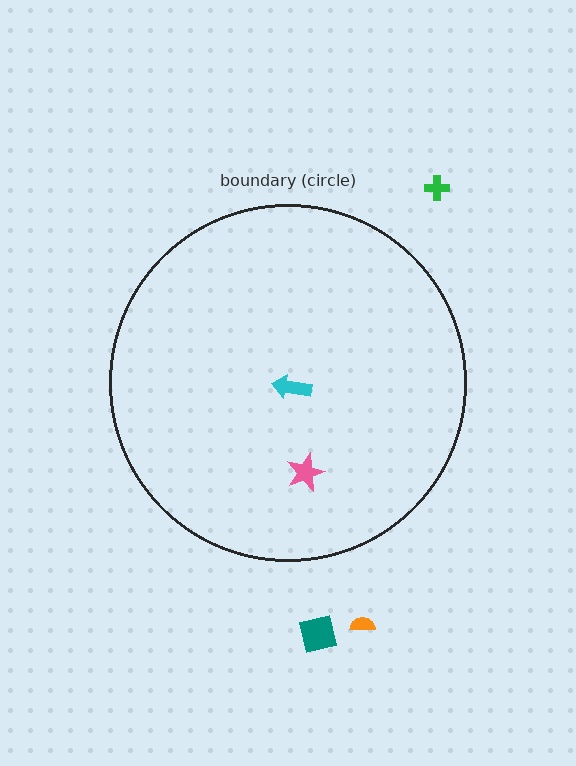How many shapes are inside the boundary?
2 inside, 3 outside.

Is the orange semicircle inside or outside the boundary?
Outside.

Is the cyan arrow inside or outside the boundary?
Inside.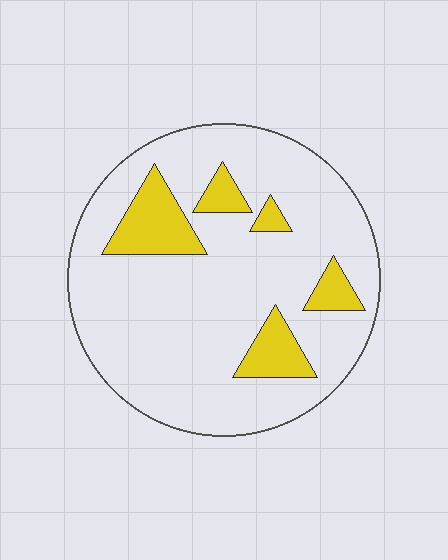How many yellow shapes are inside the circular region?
5.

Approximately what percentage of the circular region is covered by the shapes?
Approximately 15%.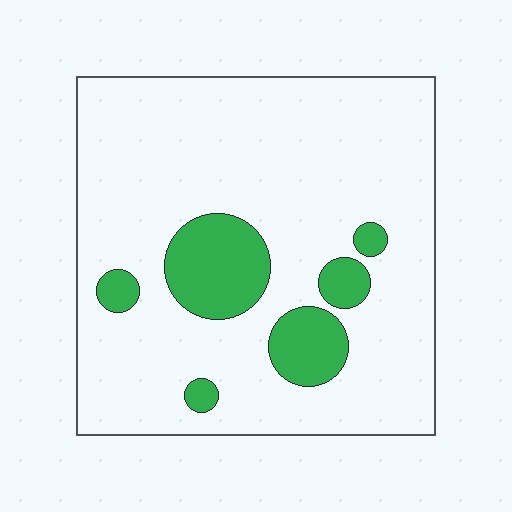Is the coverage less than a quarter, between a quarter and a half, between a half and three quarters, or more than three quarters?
Less than a quarter.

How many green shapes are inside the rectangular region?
6.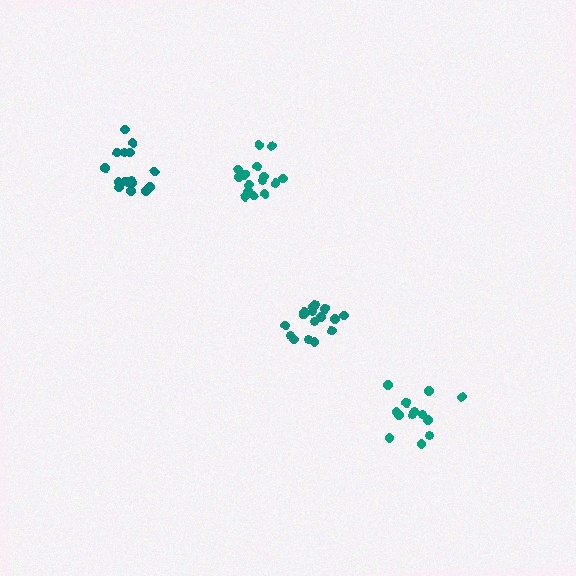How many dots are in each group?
Group 1: 13 dots, Group 2: 15 dots, Group 3: 17 dots, Group 4: 18 dots (63 total).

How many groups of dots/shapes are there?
There are 4 groups.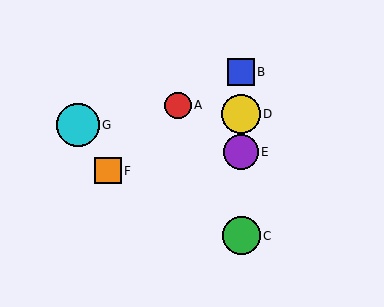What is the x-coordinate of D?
Object D is at x≈241.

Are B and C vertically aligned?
Yes, both are at x≈241.